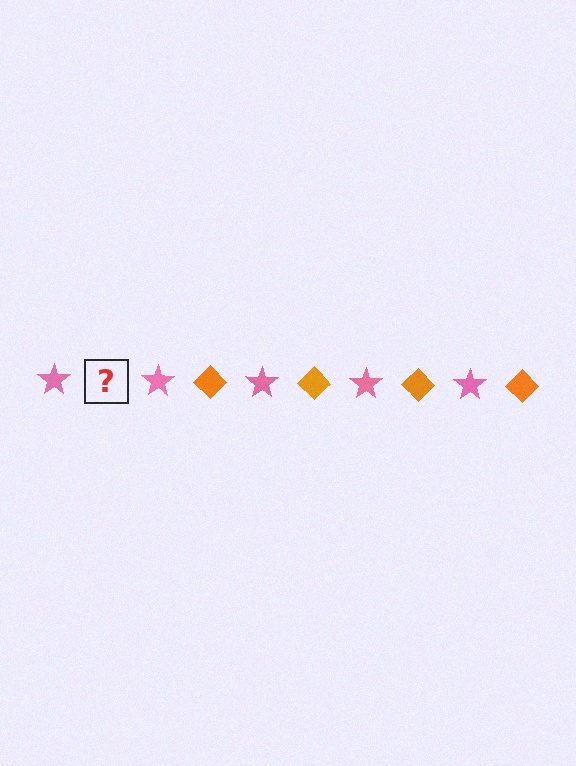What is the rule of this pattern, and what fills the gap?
The rule is that the pattern alternates between pink star and orange diamond. The gap should be filled with an orange diamond.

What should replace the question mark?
The question mark should be replaced with an orange diamond.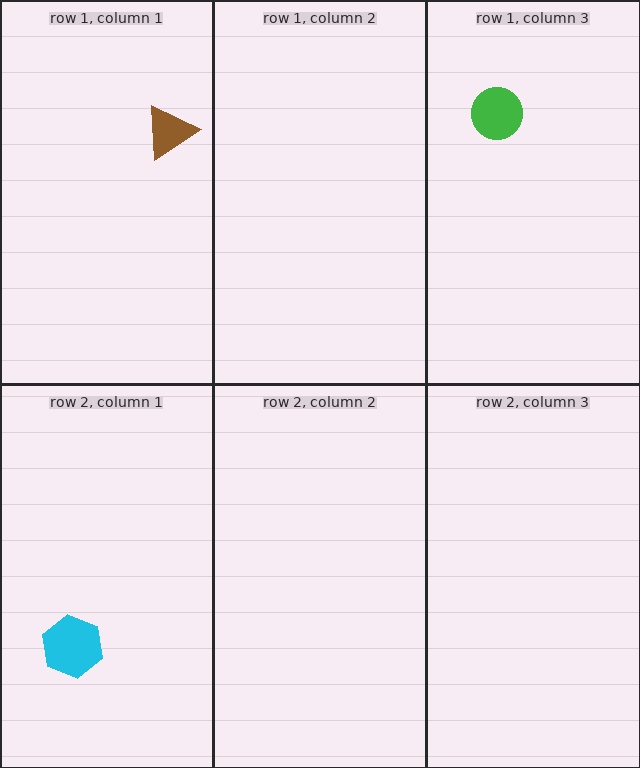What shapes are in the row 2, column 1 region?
The cyan hexagon.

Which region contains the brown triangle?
The row 1, column 1 region.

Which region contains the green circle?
The row 1, column 3 region.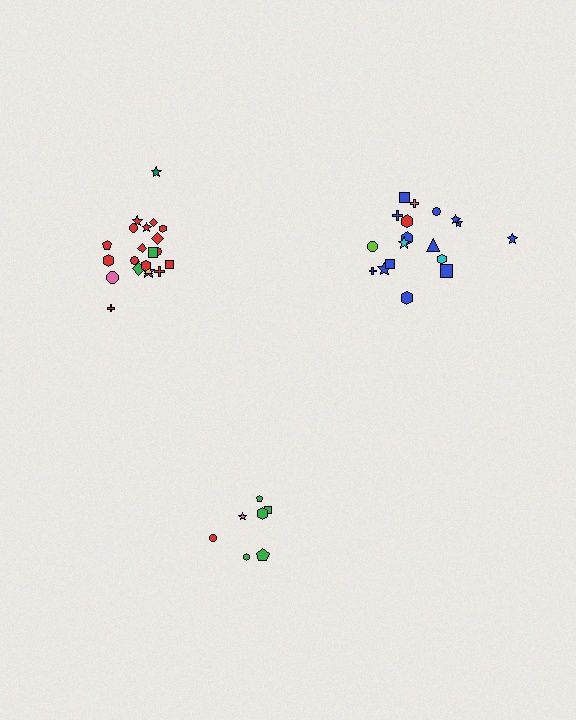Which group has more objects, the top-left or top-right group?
The top-left group.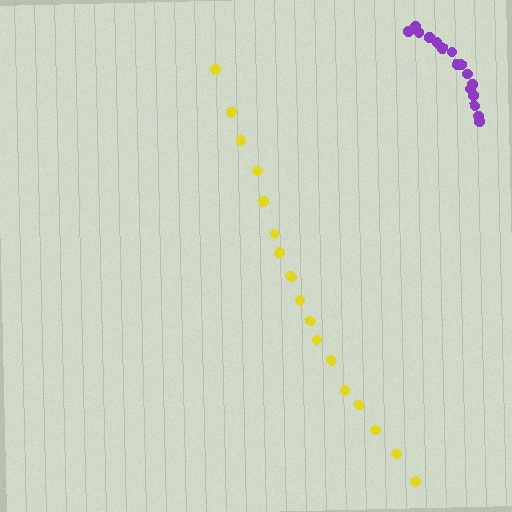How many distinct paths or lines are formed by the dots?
There are 2 distinct paths.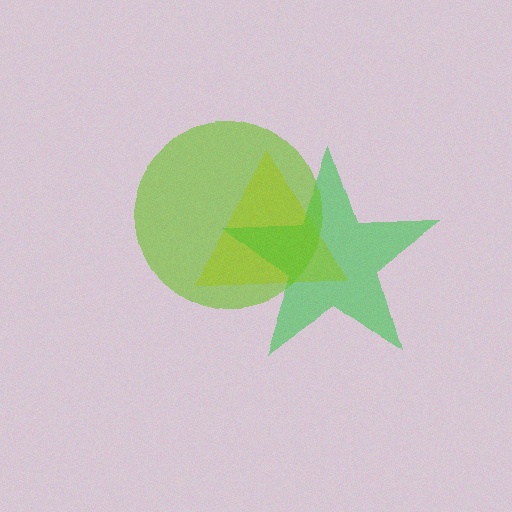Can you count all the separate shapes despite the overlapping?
Yes, there are 3 separate shapes.